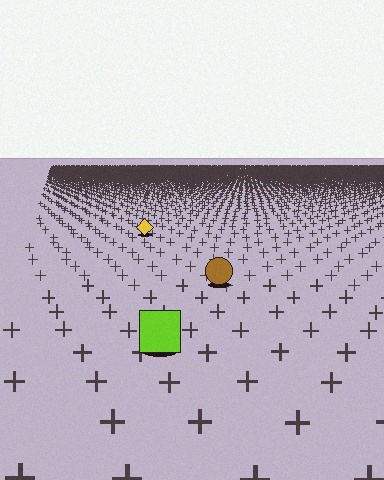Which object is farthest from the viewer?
The yellow diamond is farthest from the viewer. It appears smaller and the ground texture around it is denser.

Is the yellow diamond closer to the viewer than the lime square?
No. The lime square is closer — you can tell from the texture gradient: the ground texture is coarser near it.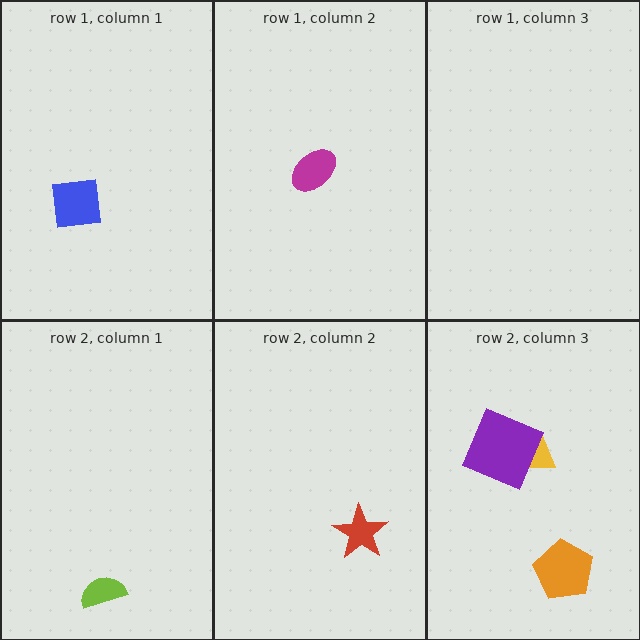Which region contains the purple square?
The row 2, column 3 region.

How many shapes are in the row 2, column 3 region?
3.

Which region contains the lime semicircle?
The row 2, column 1 region.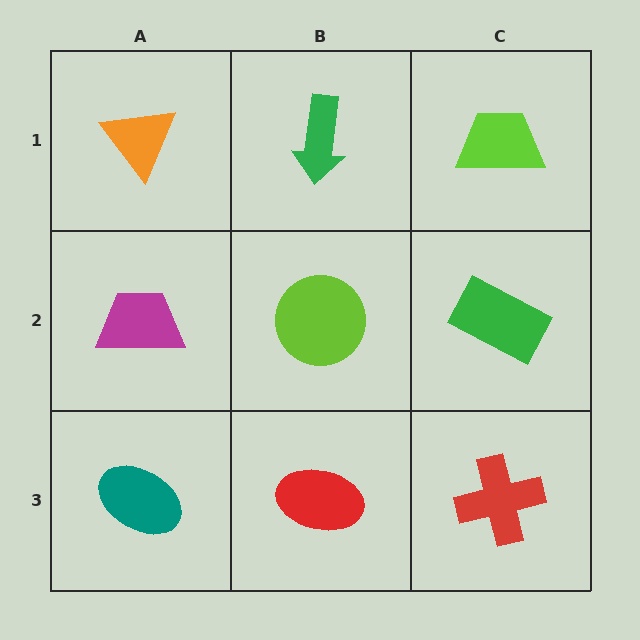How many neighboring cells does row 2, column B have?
4.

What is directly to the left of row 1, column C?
A green arrow.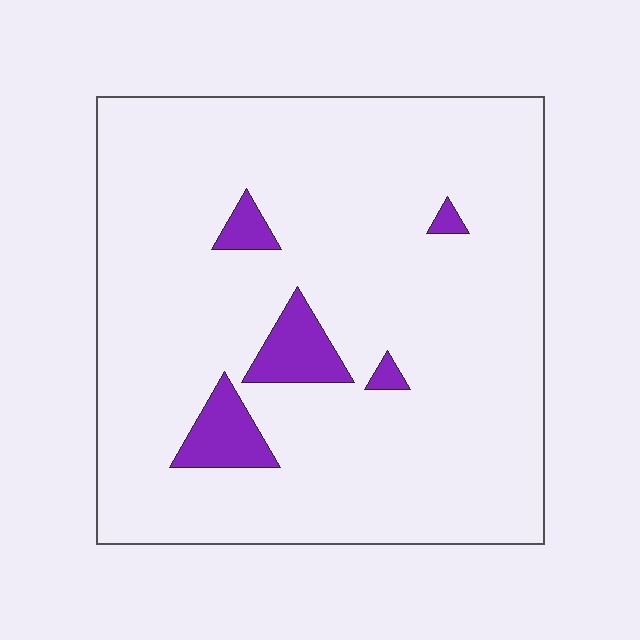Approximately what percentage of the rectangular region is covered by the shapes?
Approximately 5%.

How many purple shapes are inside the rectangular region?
5.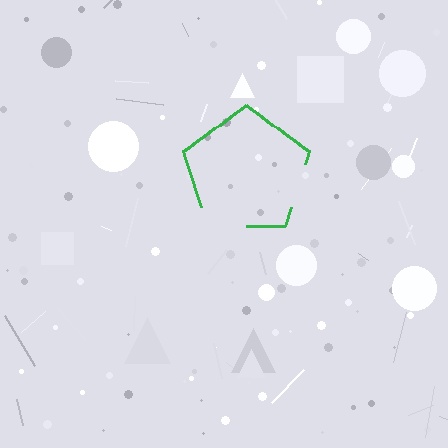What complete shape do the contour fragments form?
The contour fragments form a pentagon.